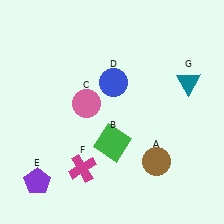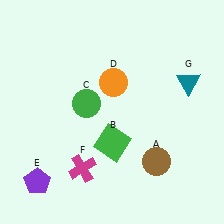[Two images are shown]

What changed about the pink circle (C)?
In Image 1, C is pink. In Image 2, it changed to green.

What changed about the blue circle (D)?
In Image 1, D is blue. In Image 2, it changed to orange.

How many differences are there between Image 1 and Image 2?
There are 2 differences between the two images.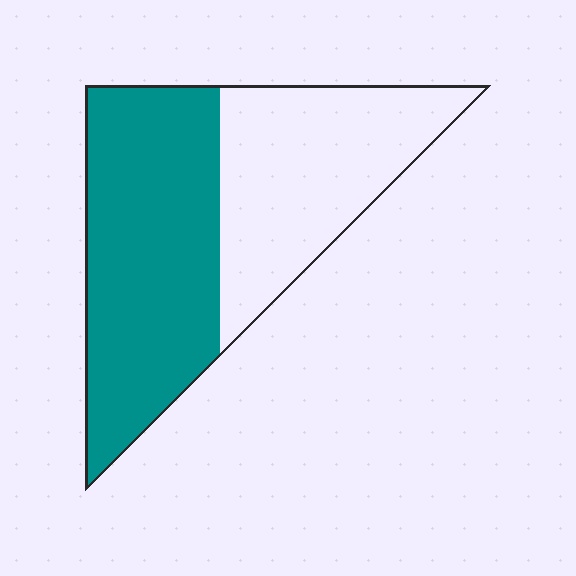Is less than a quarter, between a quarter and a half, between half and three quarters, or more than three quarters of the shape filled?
Between half and three quarters.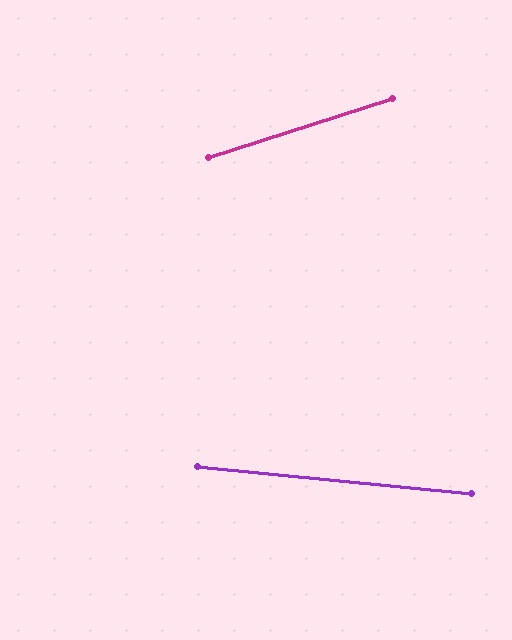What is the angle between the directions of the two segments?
Approximately 23 degrees.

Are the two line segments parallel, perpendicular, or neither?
Neither parallel nor perpendicular — they differ by about 23°.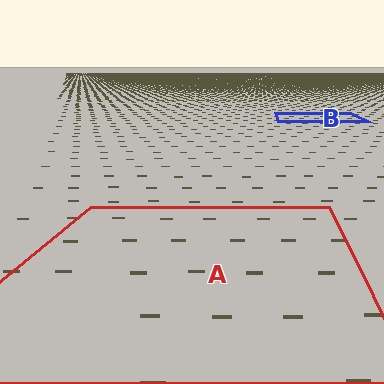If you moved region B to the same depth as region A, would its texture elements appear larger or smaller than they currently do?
They would appear larger. At a closer depth, the same texture elements are projected at a bigger on-screen size.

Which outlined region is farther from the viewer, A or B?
Region B is farther from the viewer — the texture elements inside it appear smaller and more densely packed.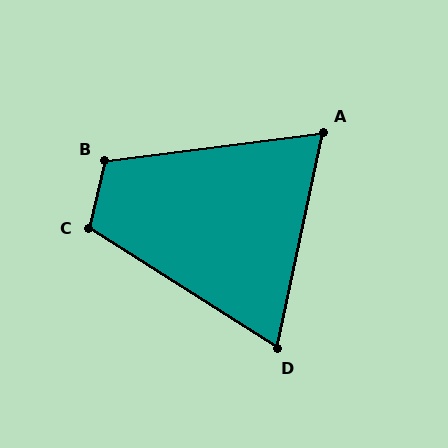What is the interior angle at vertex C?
Approximately 109 degrees (obtuse).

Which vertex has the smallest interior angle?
D, at approximately 70 degrees.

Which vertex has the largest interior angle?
B, at approximately 110 degrees.